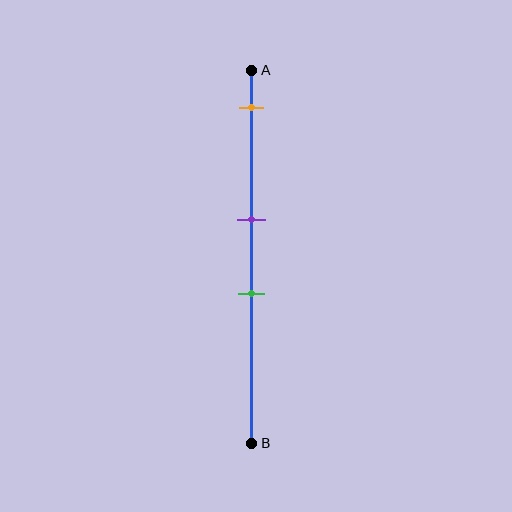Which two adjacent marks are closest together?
The purple and green marks are the closest adjacent pair.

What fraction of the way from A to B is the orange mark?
The orange mark is approximately 10% (0.1) of the way from A to B.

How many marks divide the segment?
There are 3 marks dividing the segment.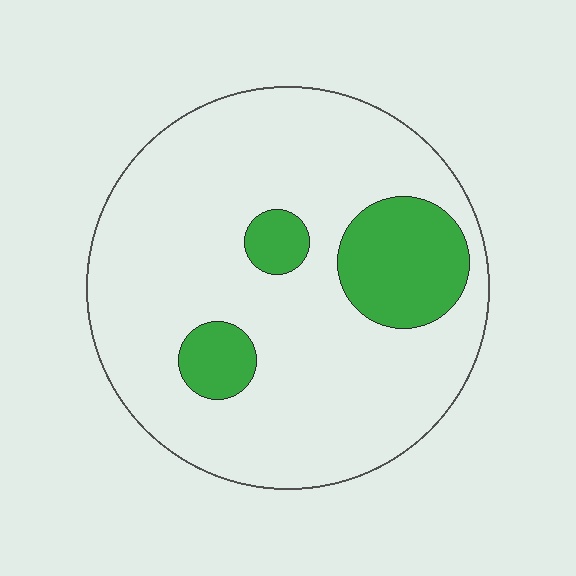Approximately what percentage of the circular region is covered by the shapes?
Approximately 15%.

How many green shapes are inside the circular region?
3.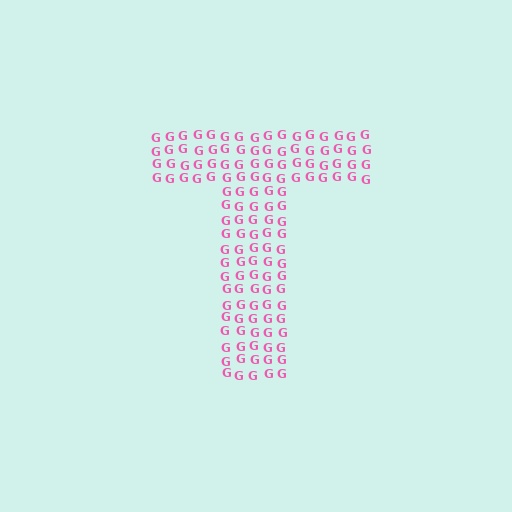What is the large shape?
The large shape is the letter T.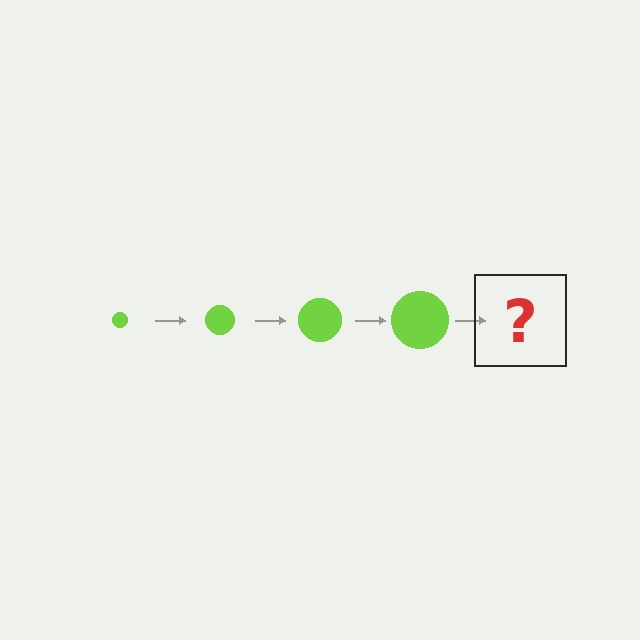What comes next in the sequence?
The next element should be a lime circle, larger than the previous one.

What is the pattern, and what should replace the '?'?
The pattern is that the circle gets progressively larger each step. The '?' should be a lime circle, larger than the previous one.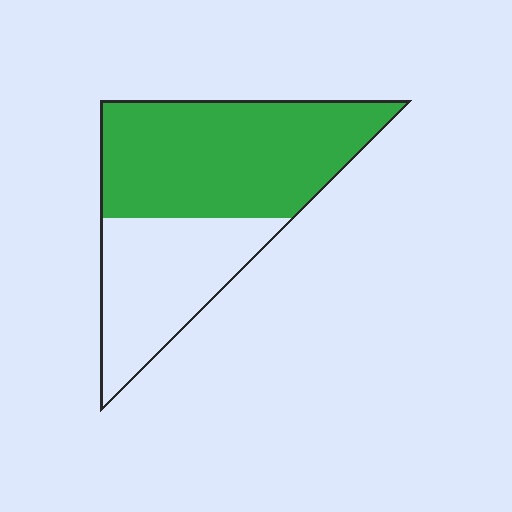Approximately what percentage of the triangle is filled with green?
Approximately 60%.